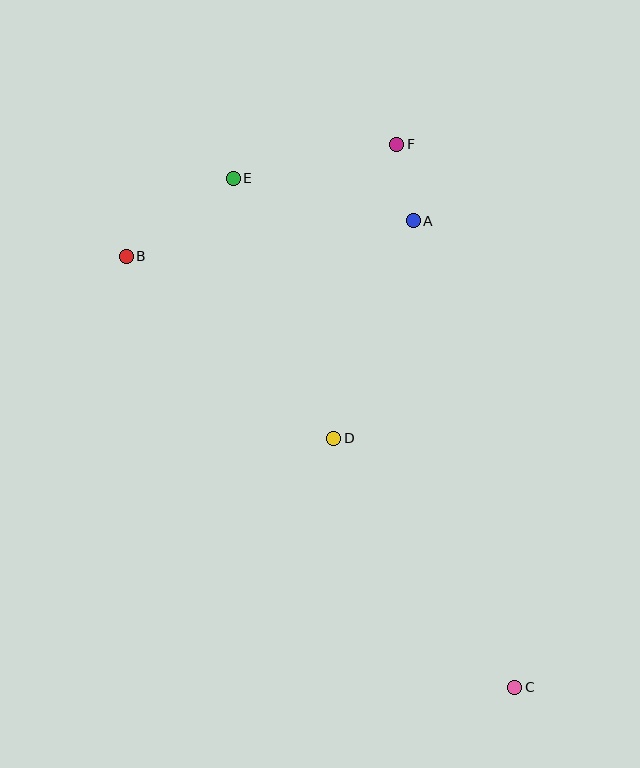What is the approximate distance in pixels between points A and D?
The distance between A and D is approximately 232 pixels.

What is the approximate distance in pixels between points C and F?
The distance between C and F is approximately 556 pixels.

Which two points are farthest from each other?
Points C and E are farthest from each other.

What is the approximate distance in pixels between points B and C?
The distance between B and C is approximately 580 pixels.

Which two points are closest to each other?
Points A and F are closest to each other.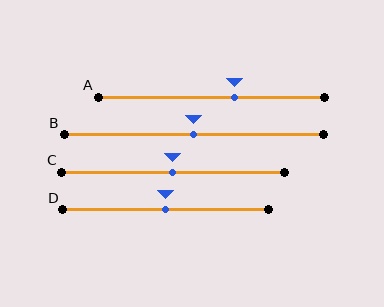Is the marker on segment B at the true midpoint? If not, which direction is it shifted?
Yes, the marker on segment B is at the true midpoint.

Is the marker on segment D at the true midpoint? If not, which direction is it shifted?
Yes, the marker on segment D is at the true midpoint.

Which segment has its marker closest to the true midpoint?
Segment B has its marker closest to the true midpoint.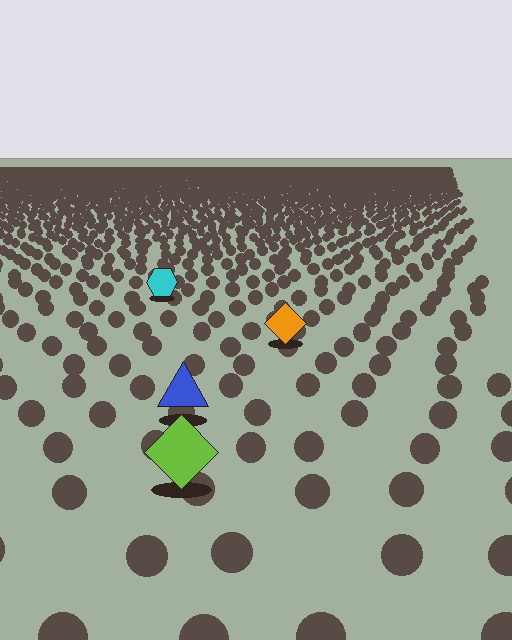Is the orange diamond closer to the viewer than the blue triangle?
No. The blue triangle is closer — you can tell from the texture gradient: the ground texture is coarser near it.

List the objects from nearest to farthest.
From nearest to farthest: the lime diamond, the blue triangle, the orange diamond, the cyan hexagon.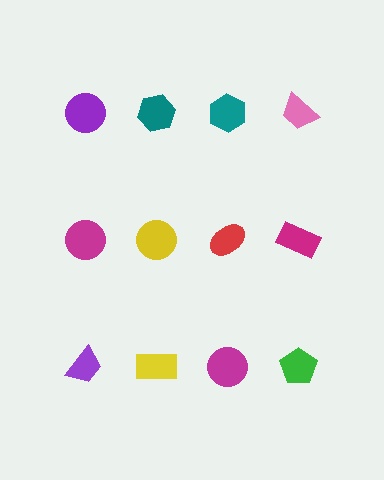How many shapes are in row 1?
4 shapes.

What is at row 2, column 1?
A magenta circle.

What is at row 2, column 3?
A red ellipse.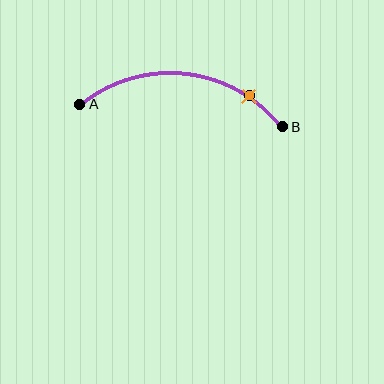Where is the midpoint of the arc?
The arc midpoint is the point on the curve farthest from the straight line joining A and B. It sits above that line.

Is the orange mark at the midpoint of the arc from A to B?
No. The orange mark lies on the arc but is closer to endpoint B. The arc midpoint would be at the point on the curve equidistant along the arc from both A and B.